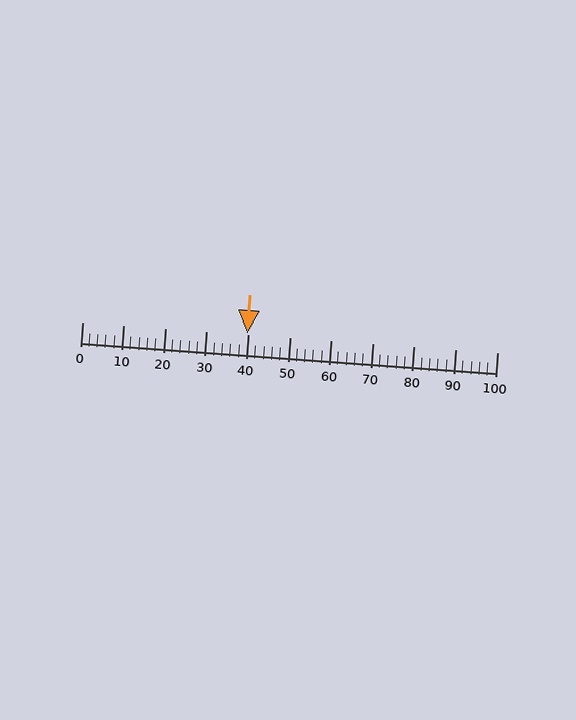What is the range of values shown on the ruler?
The ruler shows values from 0 to 100.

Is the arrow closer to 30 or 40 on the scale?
The arrow is closer to 40.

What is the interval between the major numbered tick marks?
The major tick marks are spaced 10 units apart.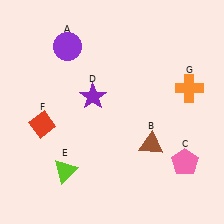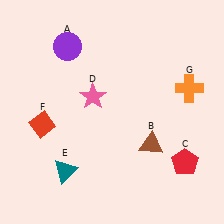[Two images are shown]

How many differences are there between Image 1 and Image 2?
There are 3 differences between the two images.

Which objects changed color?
C changed from pink to red. D changed from purple to pink. E changed from lime to teal.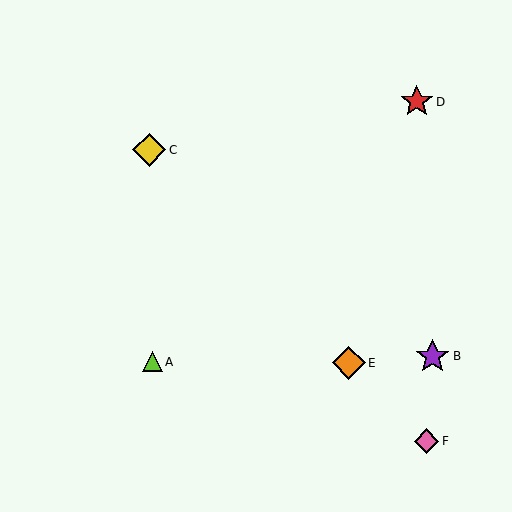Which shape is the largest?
The purple star (labeled B) is the largest.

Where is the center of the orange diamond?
The center of the orange diamond is at (349, 363).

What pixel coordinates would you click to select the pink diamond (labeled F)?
Click at (427, 441) to select the pink diamond F.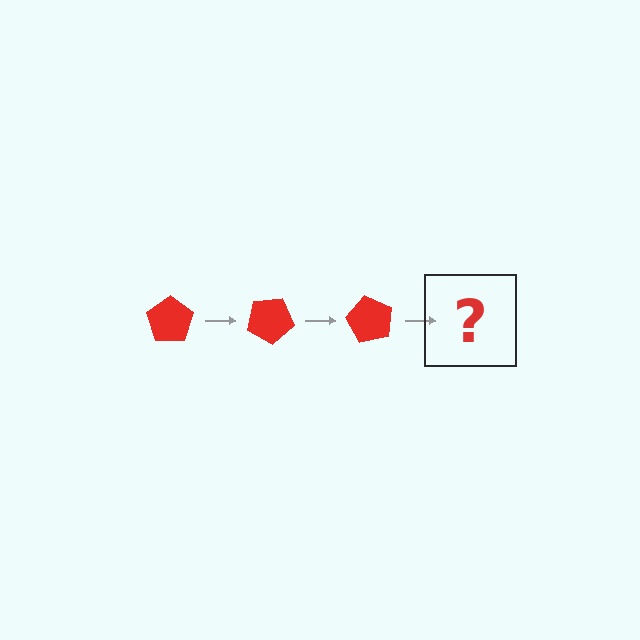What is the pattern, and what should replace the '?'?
The pattern is that the pentagon rotates 30 degrees each step. The '?' should be a red pentagon rotated 90 degrees.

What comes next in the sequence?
The next element should be a red pentagon rotated 90 degrees.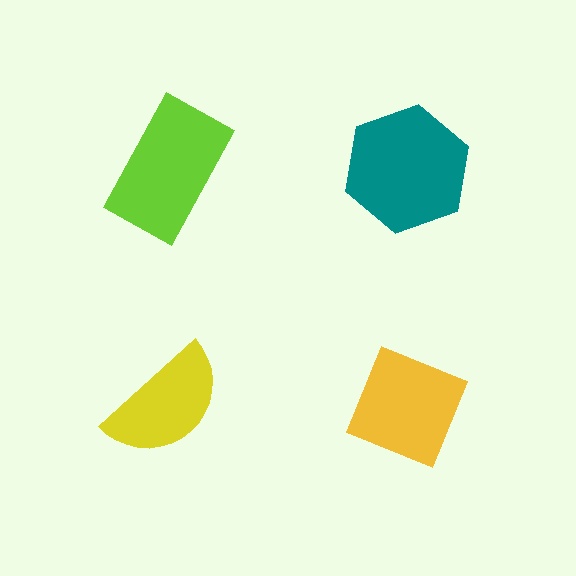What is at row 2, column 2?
A yellow diamond.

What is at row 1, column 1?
A lime rectangle.